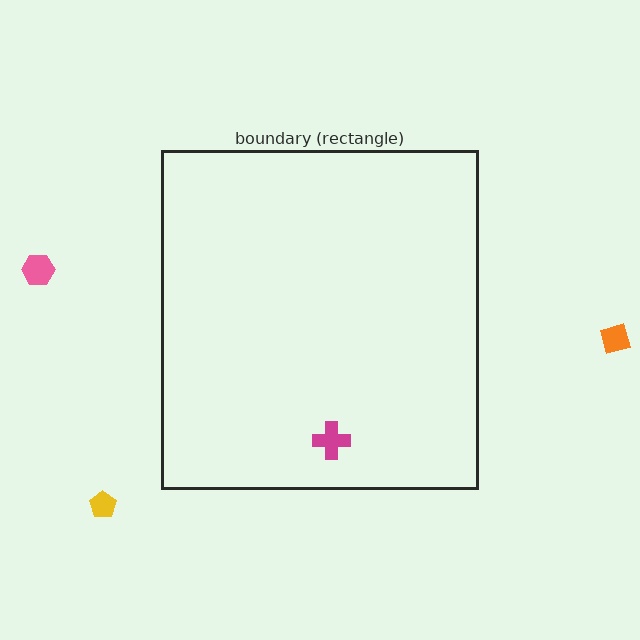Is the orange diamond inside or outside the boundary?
Outside.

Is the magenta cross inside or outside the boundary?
Inside.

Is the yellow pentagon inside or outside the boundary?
Outside.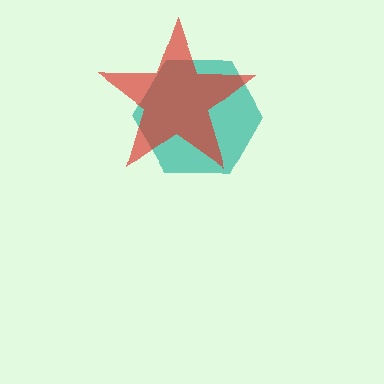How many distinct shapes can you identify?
There are 2 distinct shapes: a teal hexagon, a red star.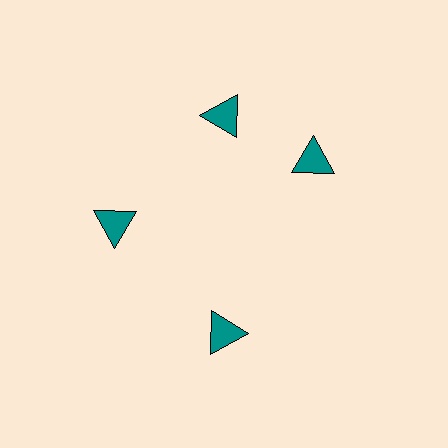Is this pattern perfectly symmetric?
No. The 4 teal triangles are arranged in a ring, but one element near the 3 o'clock position is rotated out of alignment along the ring, breaking the 4-fold rotational symmetry.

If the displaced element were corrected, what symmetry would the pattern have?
It would have 4-fold rotational symmetry — the pattern would map onto itself every 90 degrees.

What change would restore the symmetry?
The symmetry would be restored by rotating it back into even spacing with its neighbors so that all 4 triangles sit at equal angles and equal distance from the center.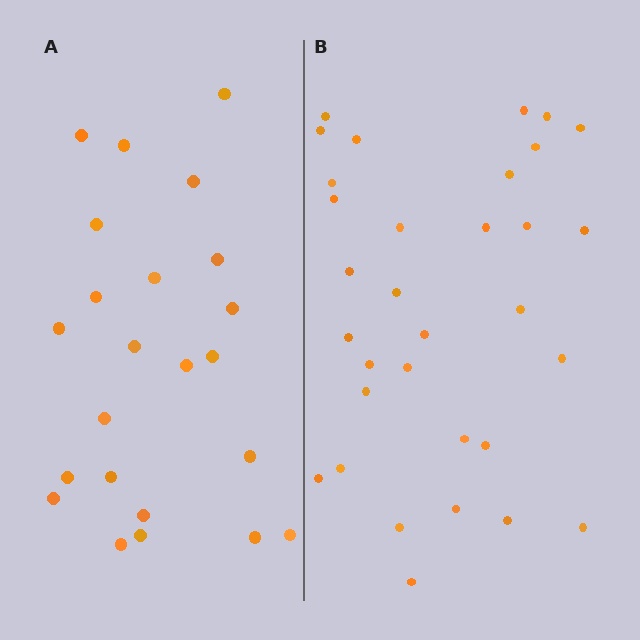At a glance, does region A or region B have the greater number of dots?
Region B (the right region) has more dots.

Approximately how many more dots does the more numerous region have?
Region B has roughly 8 or so more dots than region A.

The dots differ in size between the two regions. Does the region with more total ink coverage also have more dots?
No. Region A has more total ink coverage because its dots are larger, but region B actually contains more individual dots. Total area can be misleading — the number of items is what matters here.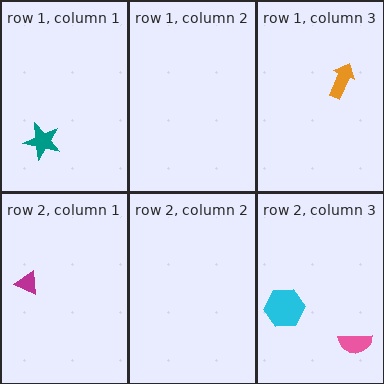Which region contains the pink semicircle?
The row 2, column 3 region.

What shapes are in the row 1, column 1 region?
The teal star.